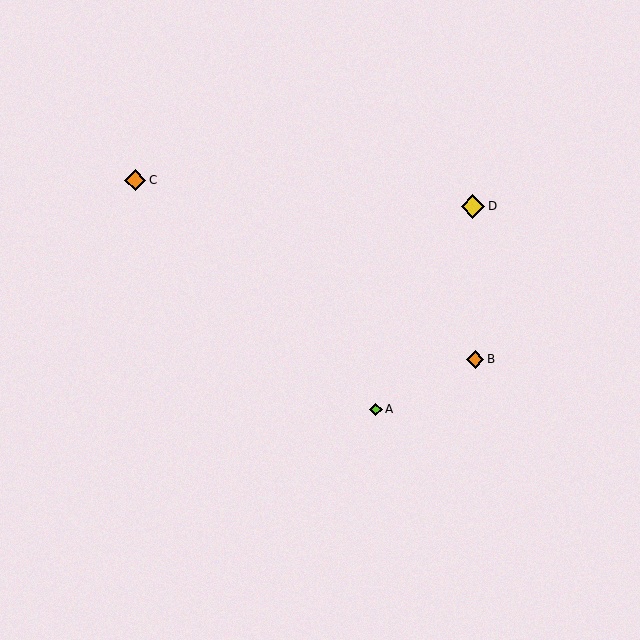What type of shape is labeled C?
Shape C is an orange diamond.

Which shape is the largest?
The yellow diamond (labeled D) is the largest.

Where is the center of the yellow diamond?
The center of the yellow diamond is at (473, 206).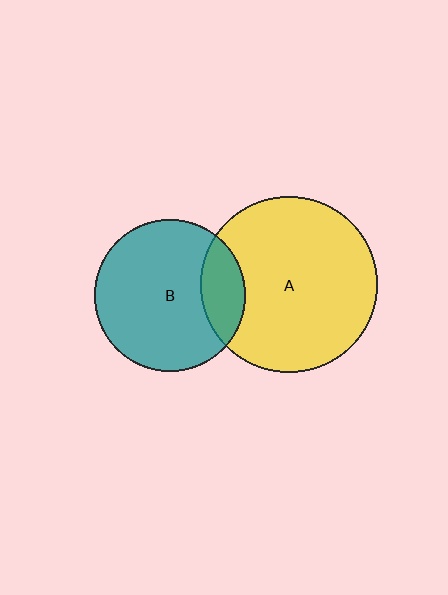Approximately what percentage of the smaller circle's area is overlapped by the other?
Approximately 20%.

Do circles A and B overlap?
Yes.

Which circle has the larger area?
Circle A (yellow).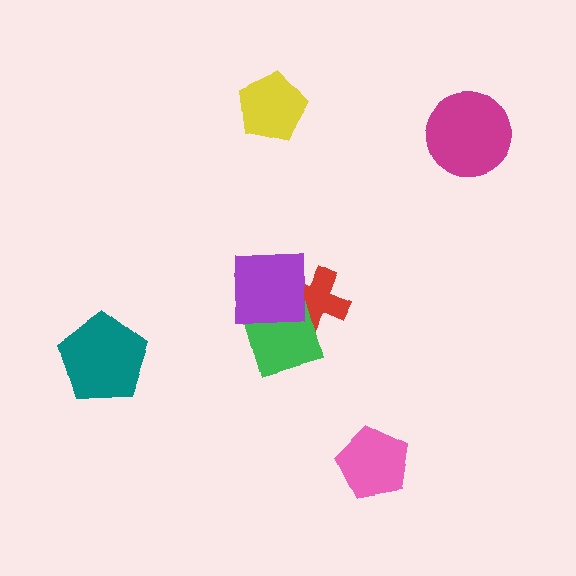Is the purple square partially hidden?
No, no other shape covers it.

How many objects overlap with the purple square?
2 objects overlap with the purple square.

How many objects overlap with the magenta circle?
0 objects overlap with the magenta circle.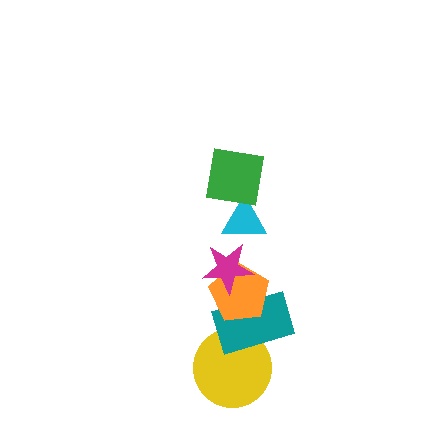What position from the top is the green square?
The green square is 1st from the top.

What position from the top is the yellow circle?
The yellow circle is 6th from the top.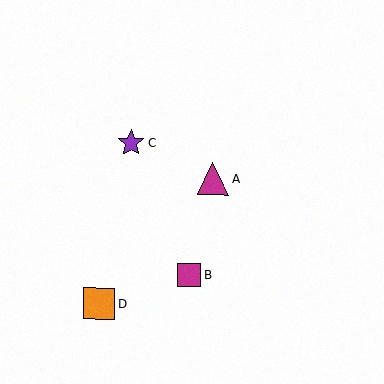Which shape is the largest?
The magenta triangle (labeled A) is the largest.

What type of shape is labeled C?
Shape C is a purple star.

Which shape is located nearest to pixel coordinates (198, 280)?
The magenta square (labeled B) at (189, 275) is nearest to that location.